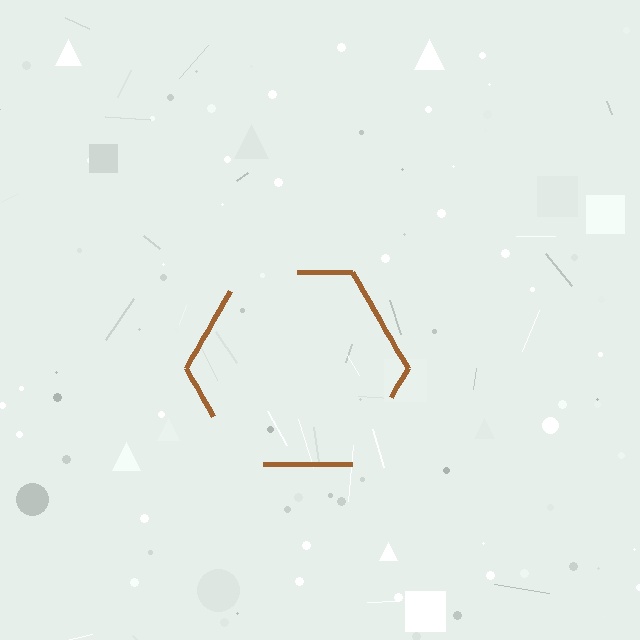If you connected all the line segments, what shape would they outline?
They would outline a hexagon.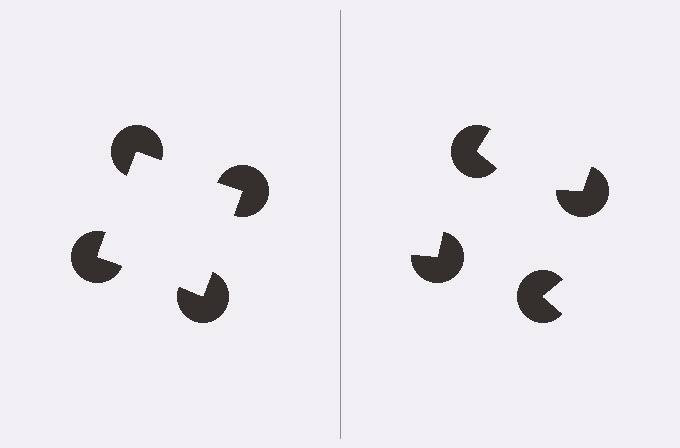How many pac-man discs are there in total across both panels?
8 — 4 on each side.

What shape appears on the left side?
An illusory square.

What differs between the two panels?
The pac-man discs are positioned identically on both sides; only the wedge orientations differ. On the left they align to a square; on the right they are misaligned.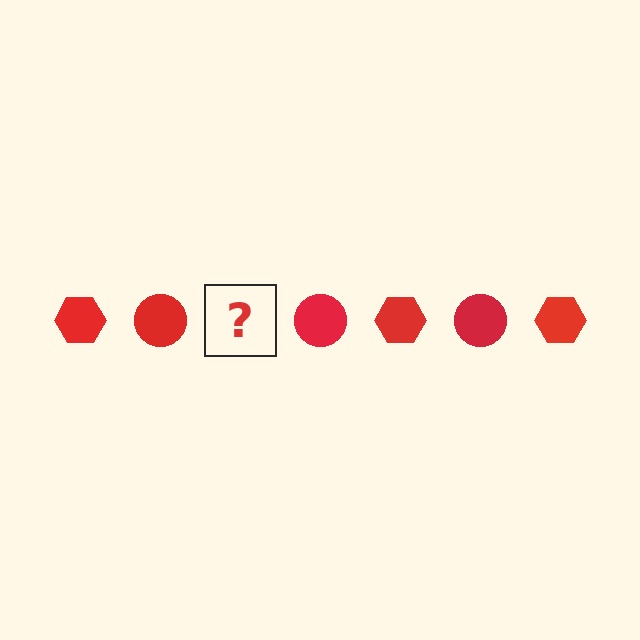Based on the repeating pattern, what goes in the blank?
The blank should be a red hexagon.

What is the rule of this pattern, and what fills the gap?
The rule is that the pattern cycles through hexagon, circle shapes in red. The gap should be filled with a red hexagon.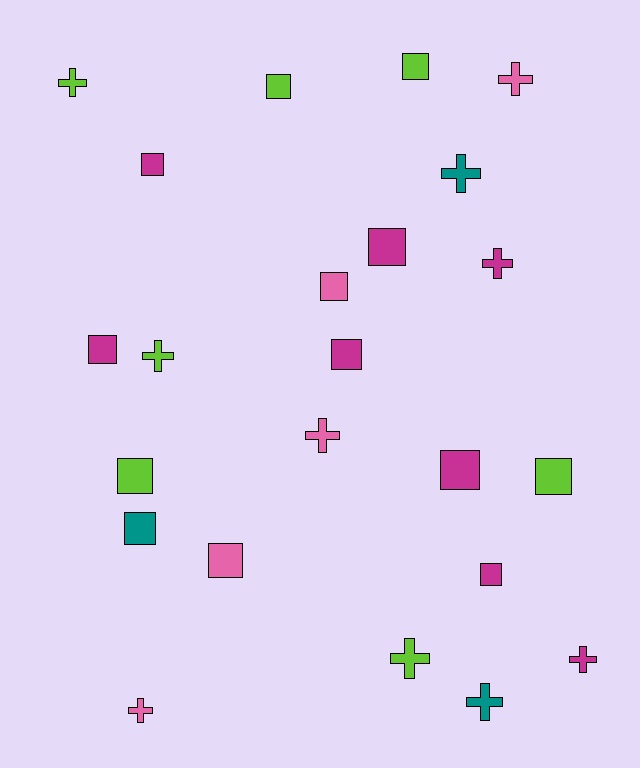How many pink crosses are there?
There are 3 pink crosses.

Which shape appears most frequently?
Square, with 13 objects.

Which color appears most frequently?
Magenta, with 8 objects.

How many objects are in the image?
There are 23 objects.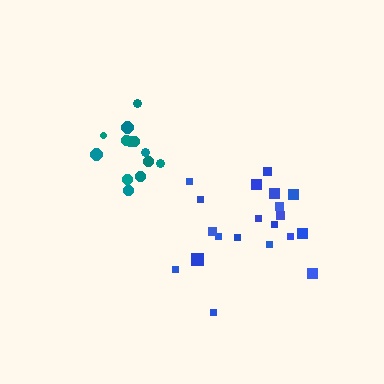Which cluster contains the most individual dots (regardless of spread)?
Blue (20).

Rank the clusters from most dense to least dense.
teal, blue.